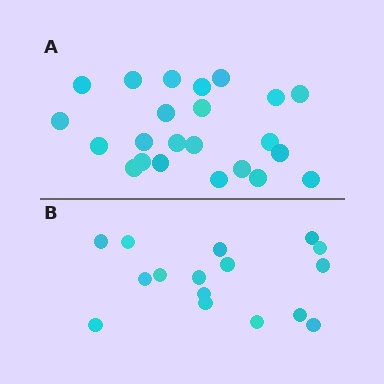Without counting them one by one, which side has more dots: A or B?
Region A (the top region) has more dots.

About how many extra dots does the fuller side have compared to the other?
Region A has roughly 8 or so more dots than region B.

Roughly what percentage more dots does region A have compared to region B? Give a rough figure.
About 45% more.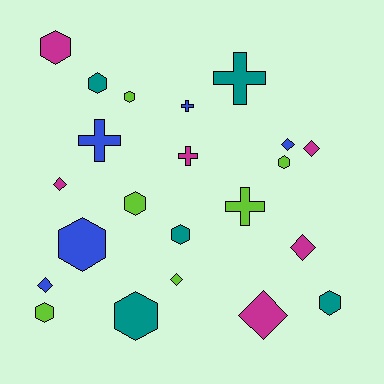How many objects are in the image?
There are 22 objects.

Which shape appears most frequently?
Hexagon, with 10 objects.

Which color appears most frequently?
Lime, with 6 objects.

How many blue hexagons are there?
There is 1 blue hexagon.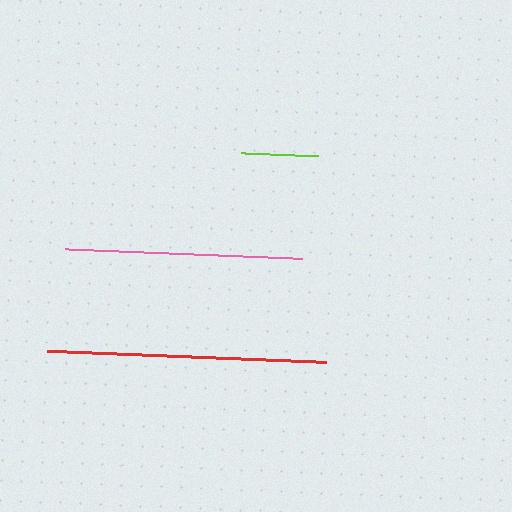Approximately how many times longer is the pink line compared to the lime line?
The pink line is approximately 3.1 times the length of the lime line.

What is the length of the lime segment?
The lime segment is approximately 76 pixels long.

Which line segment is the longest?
The red line is the longest at approximately 279 pixels.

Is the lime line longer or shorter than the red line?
The red line is longer than the lime line.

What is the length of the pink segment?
The pink segment is approximately 237 pixels long.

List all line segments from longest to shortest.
From longest to shortest: red, pink, lime.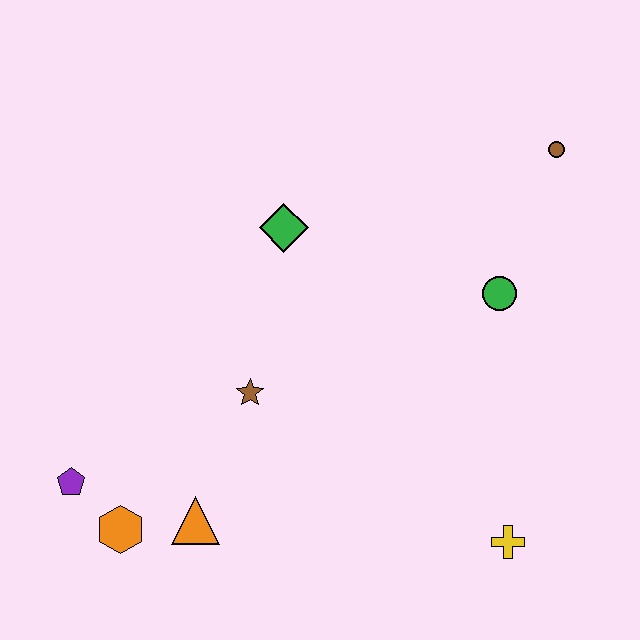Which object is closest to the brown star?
The orange triangle is closest to the brown star.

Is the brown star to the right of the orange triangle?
Yes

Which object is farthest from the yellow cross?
The purple pentagon is farthest from the yellow cross.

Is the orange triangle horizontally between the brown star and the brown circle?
No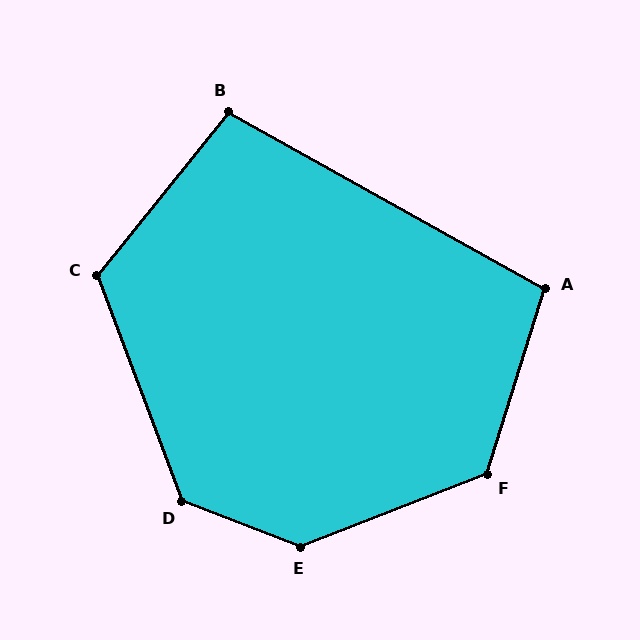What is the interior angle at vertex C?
Approximately 121 degrees (obtuse).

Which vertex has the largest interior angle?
E, at approximately 138 degrees.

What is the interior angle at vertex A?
Approximately 102 degrees (obtuse).